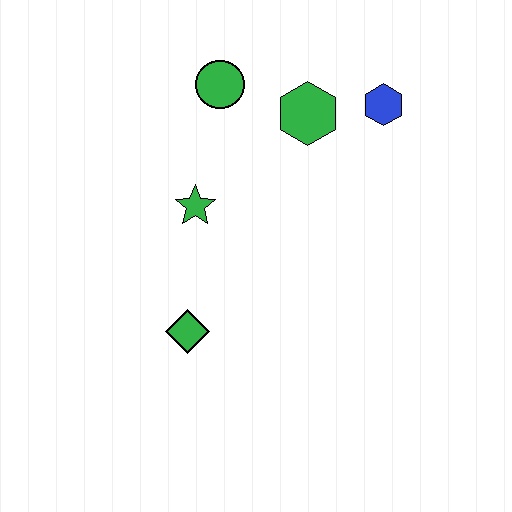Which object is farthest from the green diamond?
The blue hexagon is farthest from the green diamond.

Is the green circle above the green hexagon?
Yes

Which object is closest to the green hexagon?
The blue hexagon is closest to the green hexagon.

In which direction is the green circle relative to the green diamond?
The green circle is above the green diamond.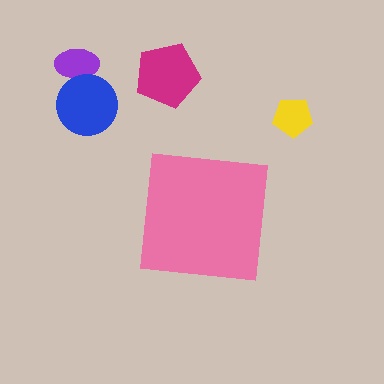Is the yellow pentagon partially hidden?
No, the yellow pentagon is fully visible.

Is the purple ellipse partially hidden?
No, the purple ellipse is fully visible.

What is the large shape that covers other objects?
A pink square.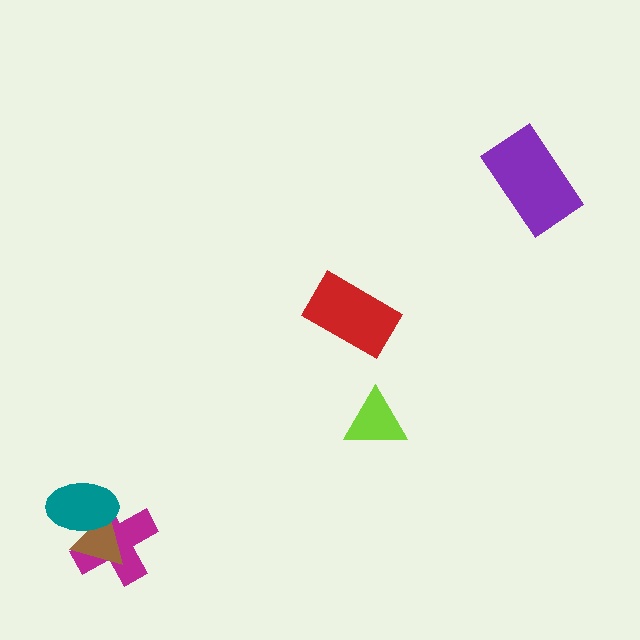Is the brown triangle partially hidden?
Yes, it is partially covered by another shape.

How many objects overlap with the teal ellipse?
2 objects overlap with the teal ellipse.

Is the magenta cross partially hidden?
Yes, it is partially covered by another shape.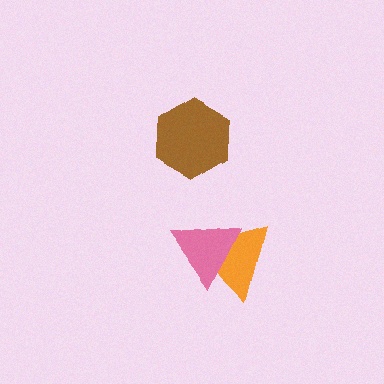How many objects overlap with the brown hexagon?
0 objects overlap with the brown hexagon.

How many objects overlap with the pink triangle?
1 object overlaps with the pink triangle.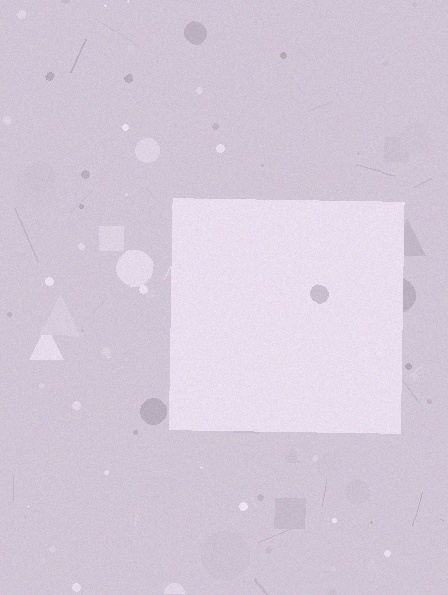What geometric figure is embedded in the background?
A square is embedded in the background.